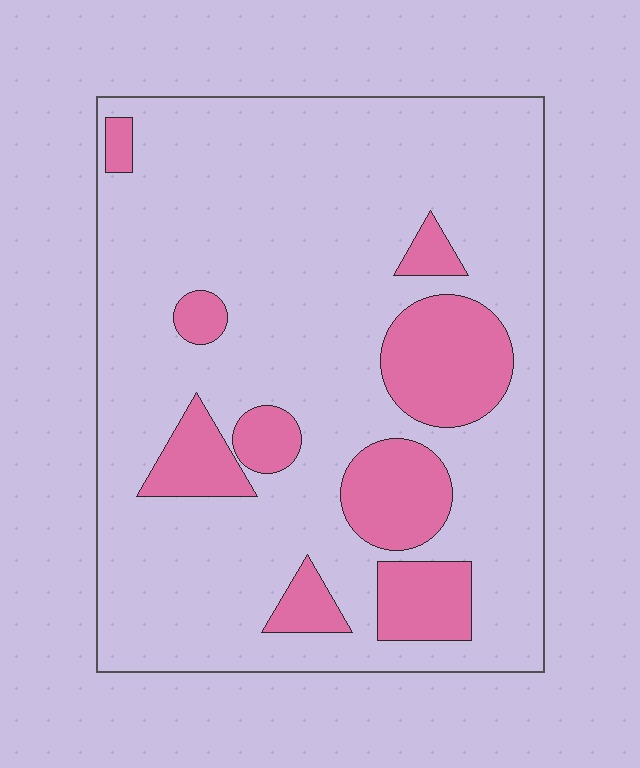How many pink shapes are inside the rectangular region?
9.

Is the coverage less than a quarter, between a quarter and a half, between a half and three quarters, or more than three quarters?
Less than a quarter.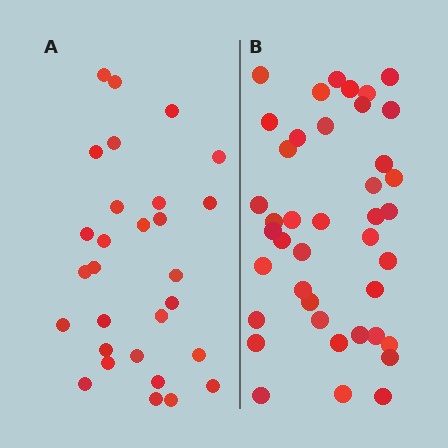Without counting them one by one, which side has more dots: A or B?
Region B (the right region) has more dots.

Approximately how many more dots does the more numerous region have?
Region B has roughly 12 or so more dots than region A.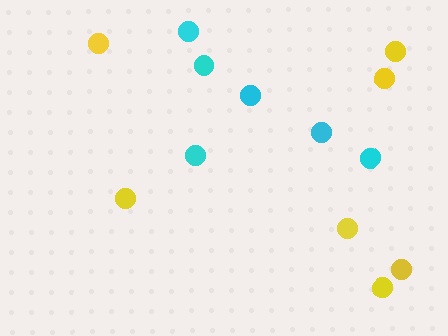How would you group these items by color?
There are 2 groups: one group of yellow circles (7) and one group of cyan circles (6).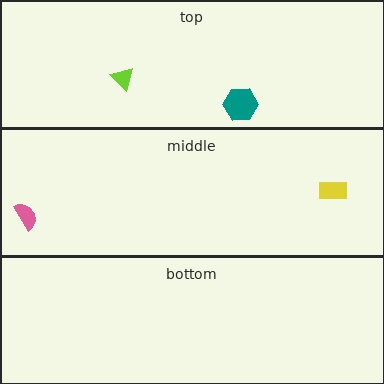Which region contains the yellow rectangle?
The middle region.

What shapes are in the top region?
The teal hexagon, the lime triangle.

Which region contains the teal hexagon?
The top region.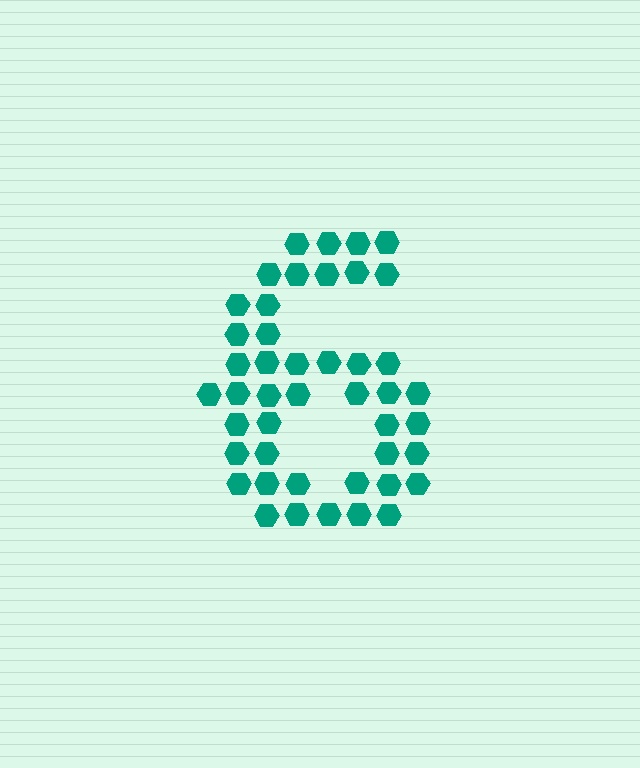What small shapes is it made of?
It is made of small hexagons.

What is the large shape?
The large shape is the digit 6.